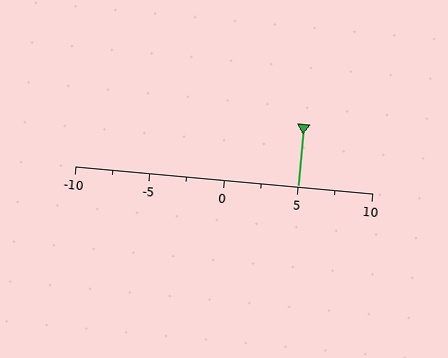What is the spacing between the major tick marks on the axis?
The major ticks are spaced 5 apart.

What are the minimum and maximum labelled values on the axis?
The axis runs from -10 to 10.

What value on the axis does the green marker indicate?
The marker indicates approximately 5.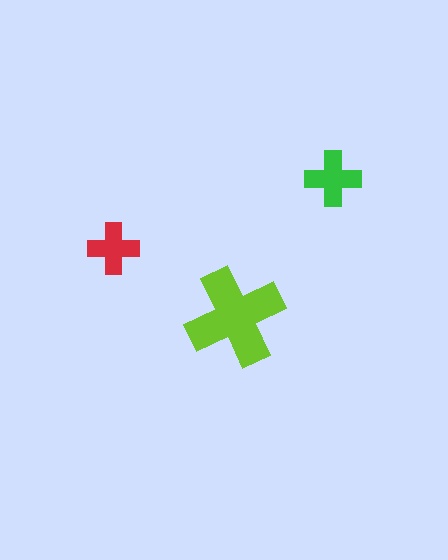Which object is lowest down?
The lime cross is bottommost.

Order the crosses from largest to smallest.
the lime one, the green one, the red one.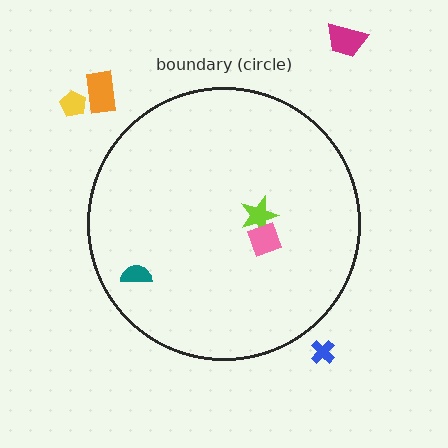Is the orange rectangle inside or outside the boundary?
Outside.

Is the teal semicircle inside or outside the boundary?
Inside.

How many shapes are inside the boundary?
3 inside, 4 outside.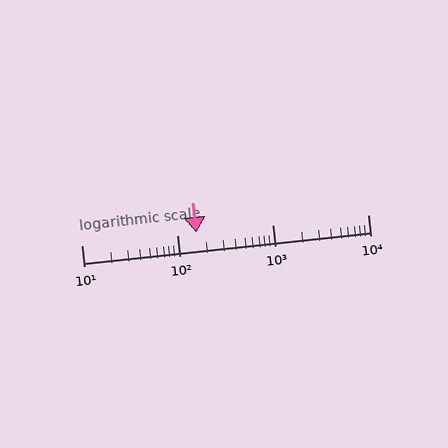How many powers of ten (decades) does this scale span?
The scale spans 3 decades, from 10 to 10000.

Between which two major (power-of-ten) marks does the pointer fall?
The pointer is between 100 and 1000.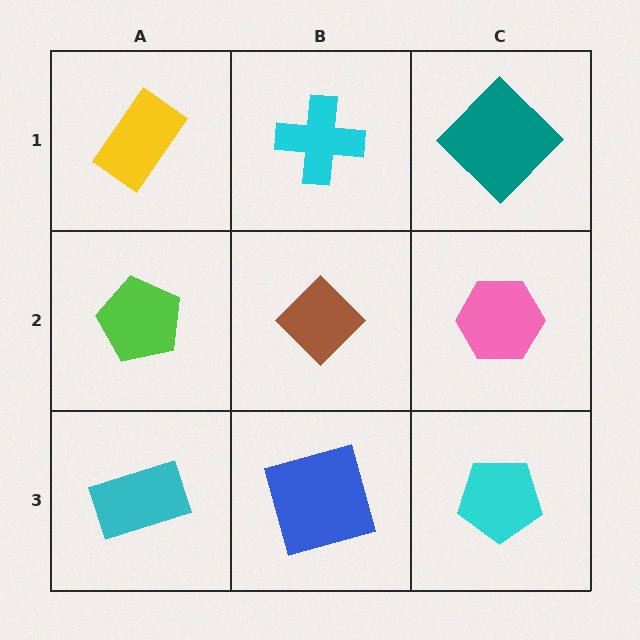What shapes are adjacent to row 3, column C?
A pink hexagon (row 2, column C), a blue square (row 3, column B).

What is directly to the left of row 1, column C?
A cyan cross.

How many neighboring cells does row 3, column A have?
2.